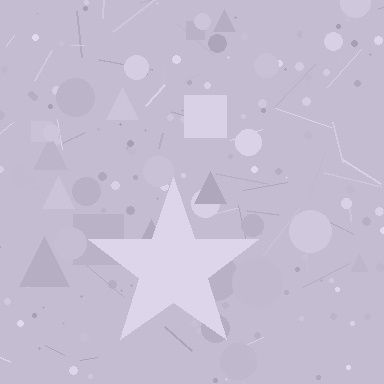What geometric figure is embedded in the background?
A star is embedded in the background.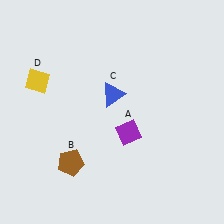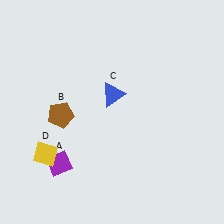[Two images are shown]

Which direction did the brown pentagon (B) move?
The brown pentagon (B) moved up.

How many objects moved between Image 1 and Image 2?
3 objects moved between the two images.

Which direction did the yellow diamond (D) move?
The yellow diamond (D) moved down.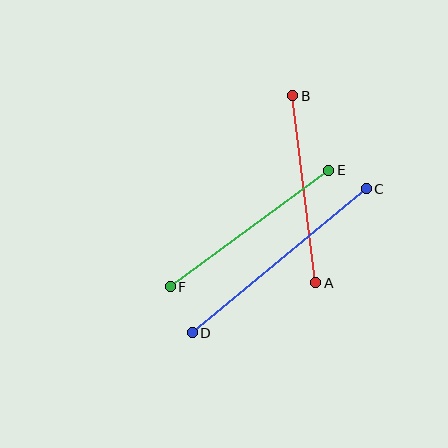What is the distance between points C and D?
The distance is approximately 226 pixels.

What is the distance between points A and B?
The distance is approximately 189 pixels.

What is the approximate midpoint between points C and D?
The midpoint is at approximately (279, 261) pixels.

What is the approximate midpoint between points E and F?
The midpoint is at approximately (249, 228) pixels.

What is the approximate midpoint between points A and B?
The midpoint is at approximately (304, 189) pixels.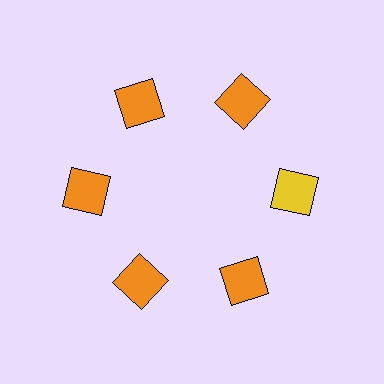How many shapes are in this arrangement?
There are 6 shapes arranged in a ring pattern.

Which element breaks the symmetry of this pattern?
The yellow square at roughly the 3 o'clock position breaks the symmetry. All other shapes are orange squares.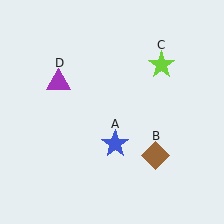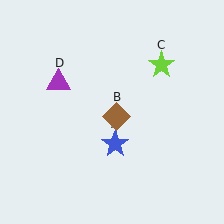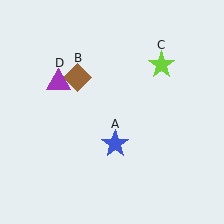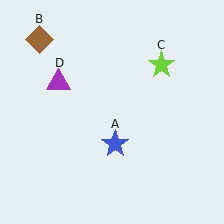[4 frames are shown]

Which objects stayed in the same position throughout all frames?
Blue star (object A) and lime star (object C) and purple triangle (object D) remained stationary.